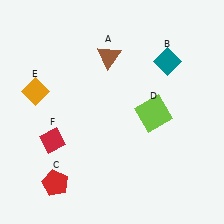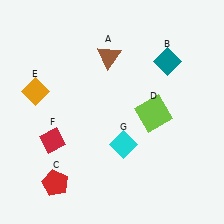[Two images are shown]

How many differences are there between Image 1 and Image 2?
There is 1 difference between the two images.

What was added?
A cyan diamond (G) was added in Image 2.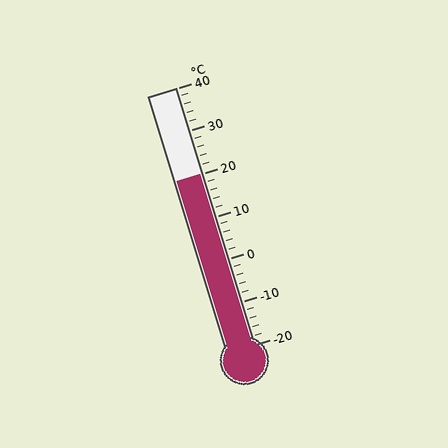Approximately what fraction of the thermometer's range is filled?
The thermometer is filled to approximately 65% of its range.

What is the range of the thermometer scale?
The thermometer scale ranges from -20°C to 40°C.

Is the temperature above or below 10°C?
The temperature is above 10°C.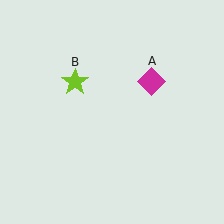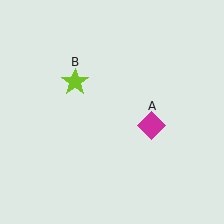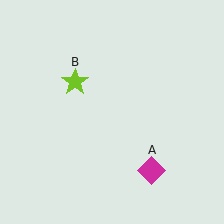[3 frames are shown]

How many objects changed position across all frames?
1 object changed position: magenta diamond (object A).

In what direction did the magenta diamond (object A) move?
The magenta diamond (object A) moved down.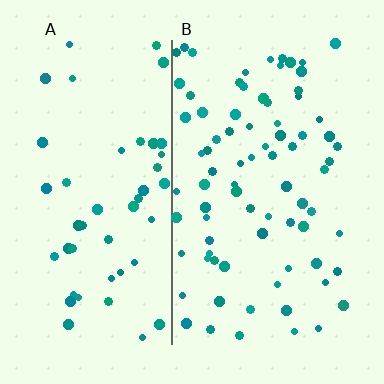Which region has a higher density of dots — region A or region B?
B (the right).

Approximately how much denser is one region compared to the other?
Approximately 1.6× — region B over region A.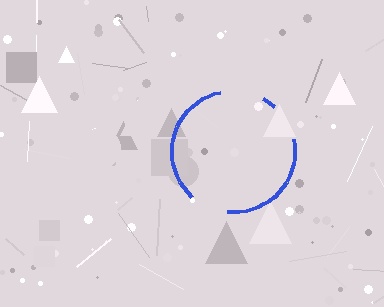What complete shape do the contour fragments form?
The contour fragments form a circle.